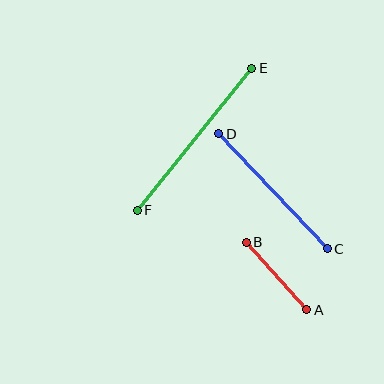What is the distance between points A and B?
The distance is approximately 91 pixels.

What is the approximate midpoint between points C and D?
The midpoint is at approximately (273, 191) pixels.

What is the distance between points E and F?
The distance is approximately 182 pixels.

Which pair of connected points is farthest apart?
Points E and F are farthest apart.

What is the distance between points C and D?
The distance is approximately 158 pixels.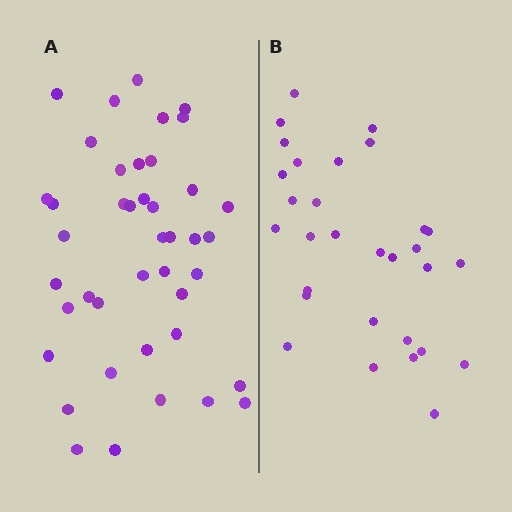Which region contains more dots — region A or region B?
Region A (the left region) has more dots.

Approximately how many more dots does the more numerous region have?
Region A has roughly 12 or so more dots than region B.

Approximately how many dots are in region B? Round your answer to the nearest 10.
About 30 dots.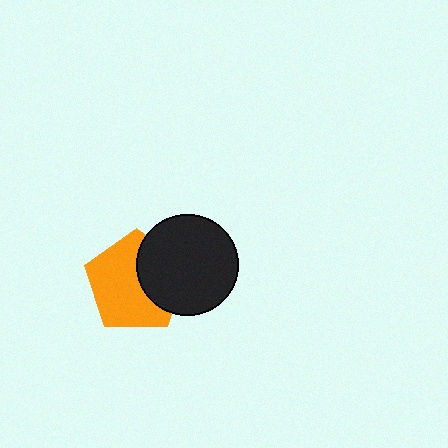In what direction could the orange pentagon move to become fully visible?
The orange pentagon could move left. That would shift it out from behind the black circle entirely.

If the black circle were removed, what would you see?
You would see the complete orange pentagon.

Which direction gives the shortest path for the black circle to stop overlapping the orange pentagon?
Moving right gives the shortest separation.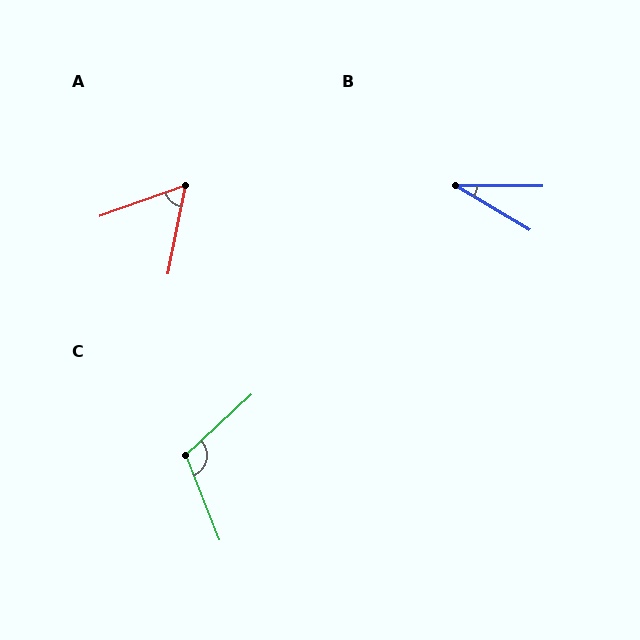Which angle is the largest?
C, at approximately 111 degrees.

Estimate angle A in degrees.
Approximately 59 degrees.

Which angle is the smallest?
B, at approximately 30 degrees.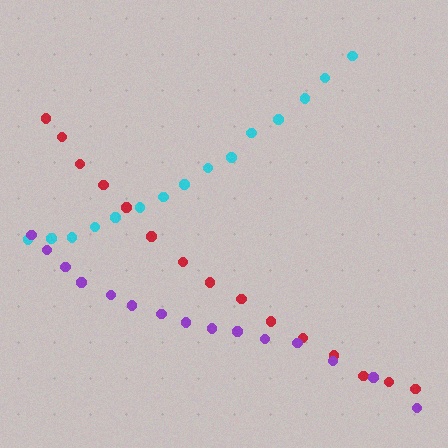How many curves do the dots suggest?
There are 3 distinct paths.